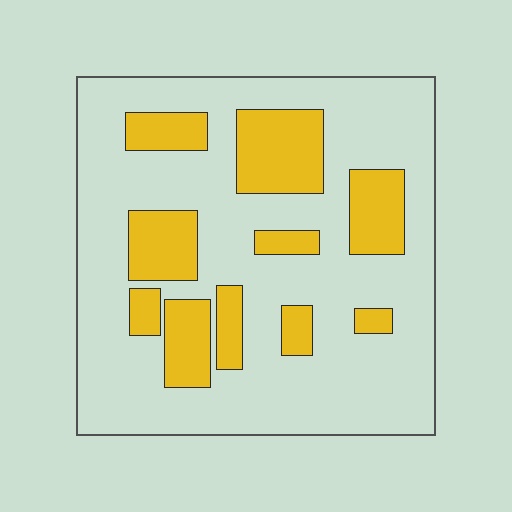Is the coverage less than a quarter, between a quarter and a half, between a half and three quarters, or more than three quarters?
Between a quarter and a half.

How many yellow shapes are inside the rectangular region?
10.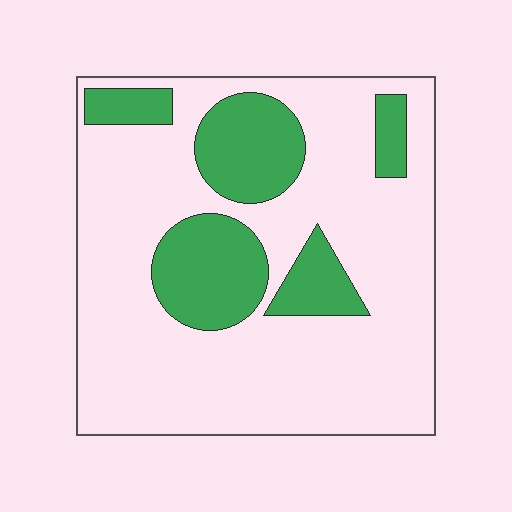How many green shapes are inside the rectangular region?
5.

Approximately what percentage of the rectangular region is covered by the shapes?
Approximately 25%.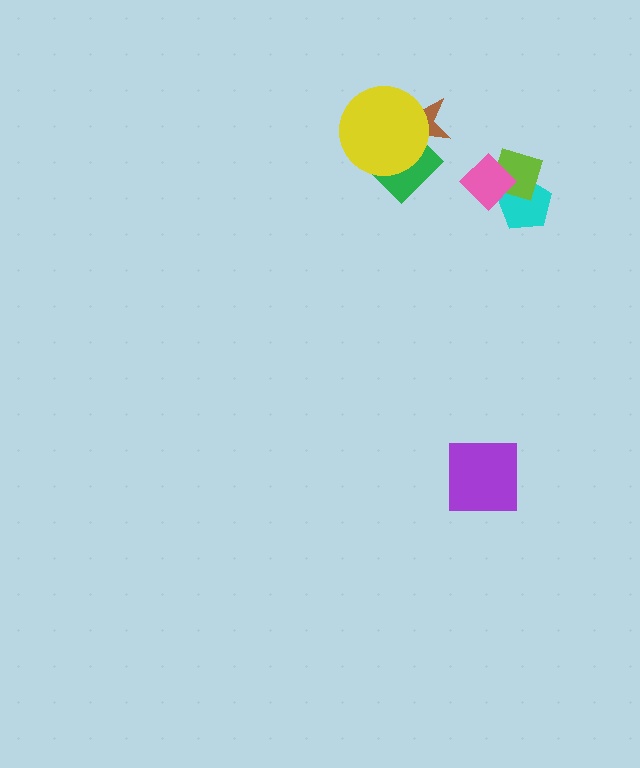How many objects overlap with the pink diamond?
2 objects overlap with the pink diamond.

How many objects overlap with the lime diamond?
2 objects overlap with the lime diamond.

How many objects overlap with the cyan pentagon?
2 objects overlap with the cyan pentagon.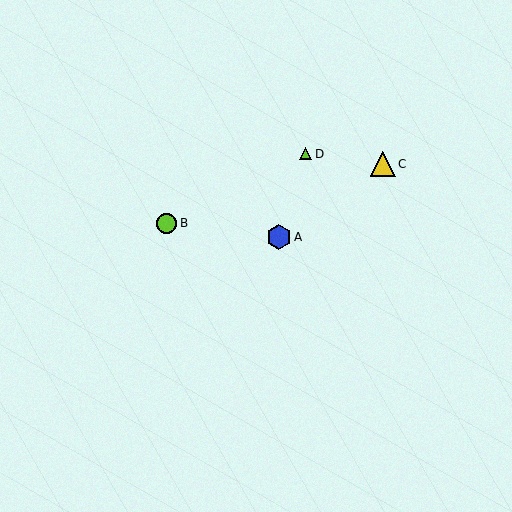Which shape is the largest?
The yellow triangle (labeled C) is the largest.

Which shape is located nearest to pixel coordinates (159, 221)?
The lime circle (labeled B) at (167, 223) is nearest to that location.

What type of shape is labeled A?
Shape A is a blue hexagon.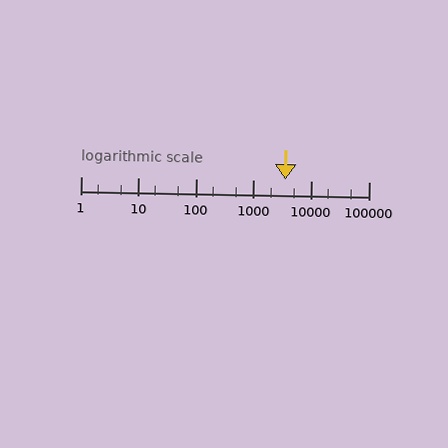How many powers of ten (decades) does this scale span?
The scale spans 5 decades, from 1 to 100000.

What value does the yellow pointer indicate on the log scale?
The pointer indicates approximately 3500.